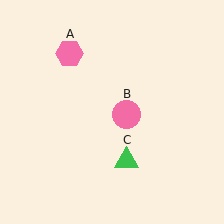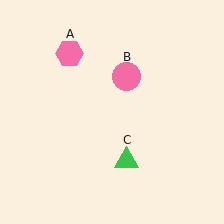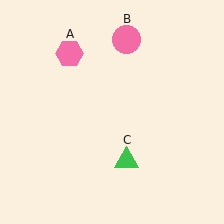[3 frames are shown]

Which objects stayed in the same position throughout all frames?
Pink hexagon (object A) and green triangle (object C) remained stationary.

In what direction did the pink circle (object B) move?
The pink circle (object B) moved up.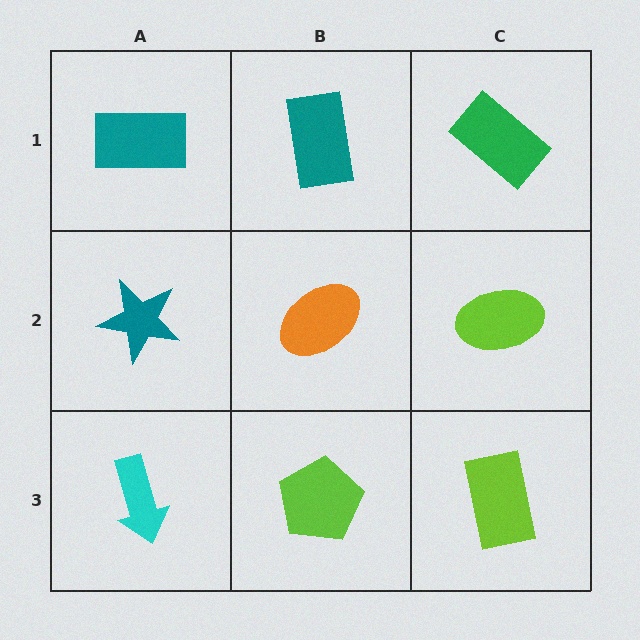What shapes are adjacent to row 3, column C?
A lime ellipse (row 2, column C), a lime pentagon (row 3, column B).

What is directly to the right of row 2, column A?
An orange ellipse.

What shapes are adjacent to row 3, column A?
A teal star (row 2, column A), a lime pentagon (row 3, column B).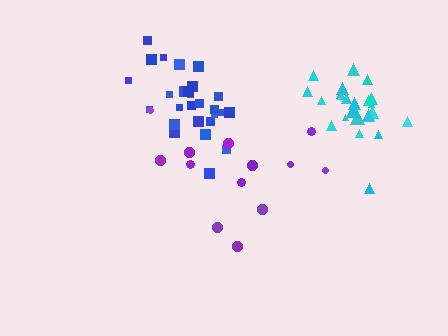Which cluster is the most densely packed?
Cyan.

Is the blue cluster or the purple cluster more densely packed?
Blue.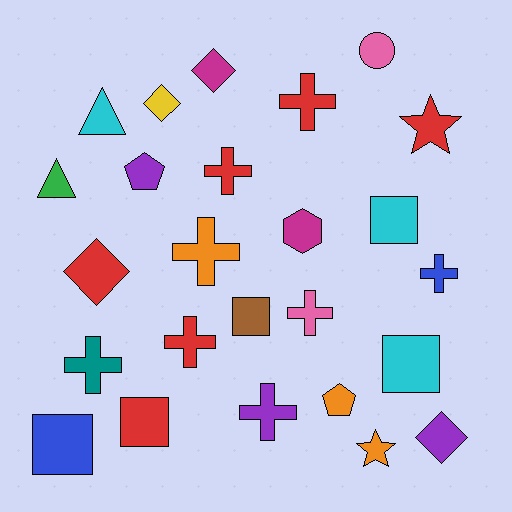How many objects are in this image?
There are 25 objects.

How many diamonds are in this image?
There are 4 diamonds.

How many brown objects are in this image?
There is 1 brown object.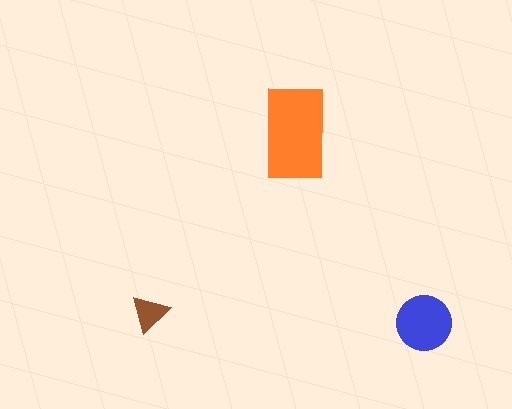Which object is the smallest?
The brown triangle.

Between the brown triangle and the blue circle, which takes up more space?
The blue circle.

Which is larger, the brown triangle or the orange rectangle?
The orange rectangle.